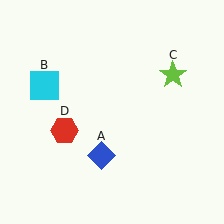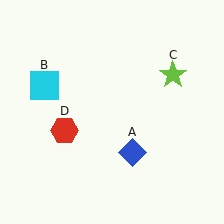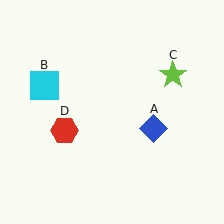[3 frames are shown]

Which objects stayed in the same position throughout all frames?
Cyan square (object B) and lime star (object C) and red hexagon (object D) remained stationary.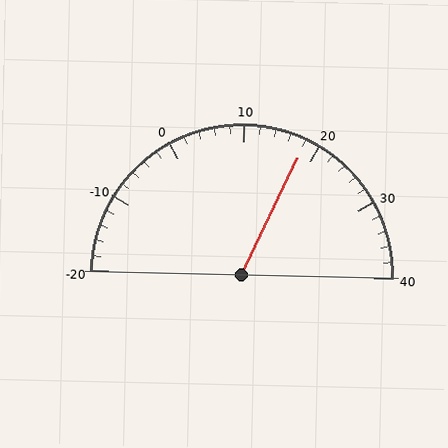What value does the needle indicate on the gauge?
The needle indicates approximately 18.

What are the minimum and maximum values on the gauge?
The gauge ranges from -20 to 40.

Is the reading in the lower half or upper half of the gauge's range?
The reading is in the upper half of the range (-20 to 40).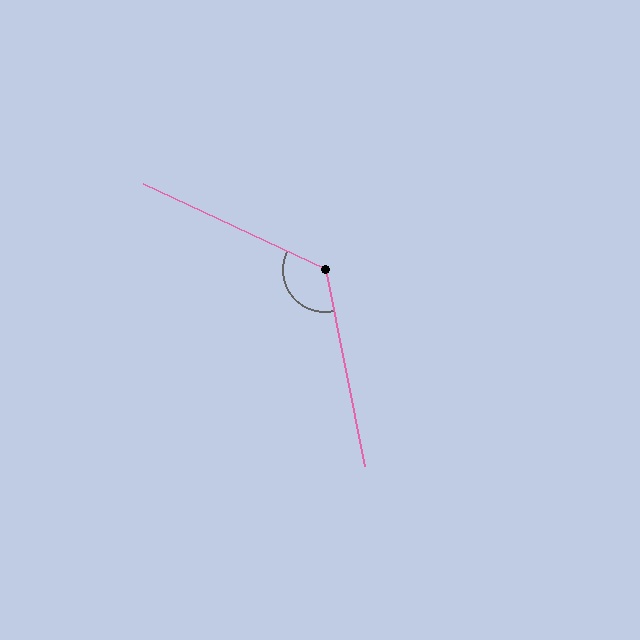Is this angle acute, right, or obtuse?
It is obtuse.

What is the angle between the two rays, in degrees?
Approximately 126 degrees.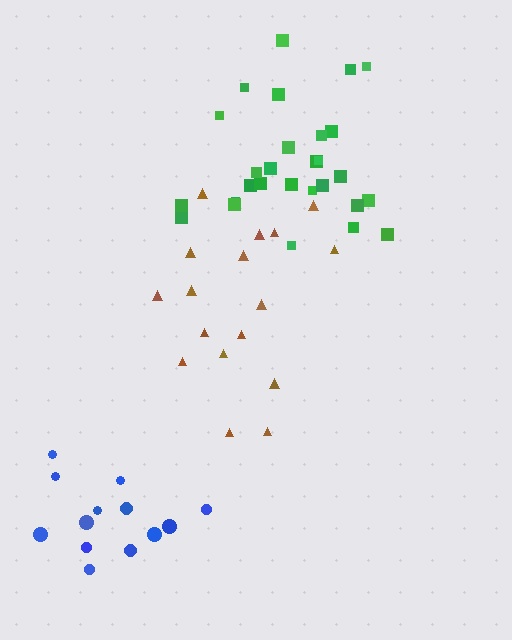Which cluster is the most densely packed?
Blue.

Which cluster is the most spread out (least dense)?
Brown.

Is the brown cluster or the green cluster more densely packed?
Green.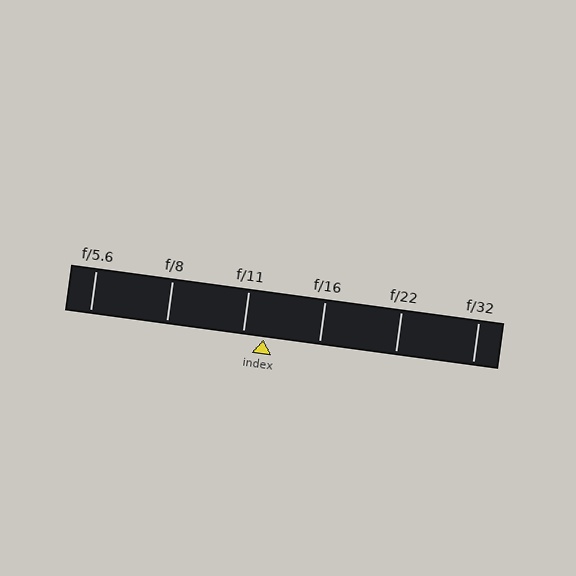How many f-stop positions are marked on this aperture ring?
There are 6 f-stop positions marked.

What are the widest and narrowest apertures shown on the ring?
The widest aperture shown is f/5.6 and the narrowest is f/32.